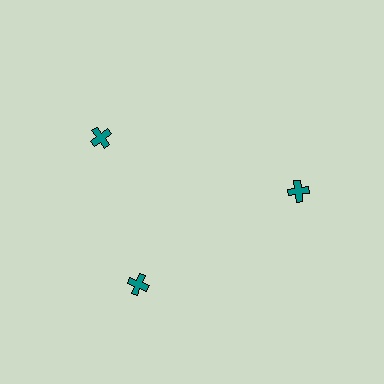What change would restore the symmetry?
The symmetry would be restored by rotating it back into even spacing with its neighbors so that all 3 crosses sit at equal angles and equal distance from the center.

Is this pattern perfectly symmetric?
No. The 3 teal crosses are arranged in a ring, but one element near the 11 o'clock position is rotated out of alignment along the ring, breaking the 3-fold rotational symmetry.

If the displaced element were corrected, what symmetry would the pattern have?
It would have 3-fold rotational symmetry — the pattern would map onto itself every 120 degrees.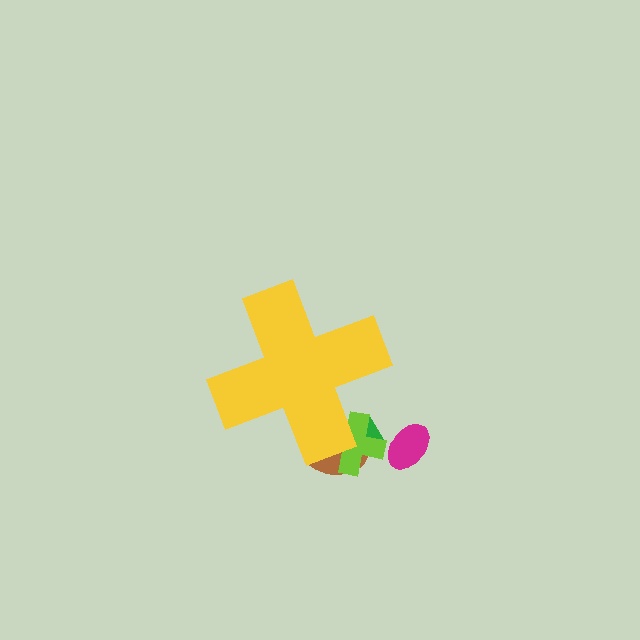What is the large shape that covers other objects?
A yellow cross.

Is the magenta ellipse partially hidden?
No, the magenta ellipse is fully visible.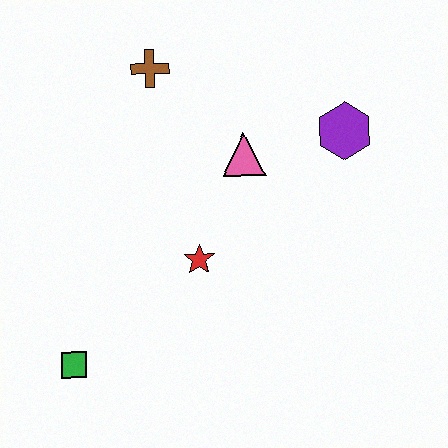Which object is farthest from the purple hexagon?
The green square is farthest from the purple hexagon.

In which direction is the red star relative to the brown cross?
The red star is below the brown cross.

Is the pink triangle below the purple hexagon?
Yes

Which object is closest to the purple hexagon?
The pink triangle is closest to the purple hexagon.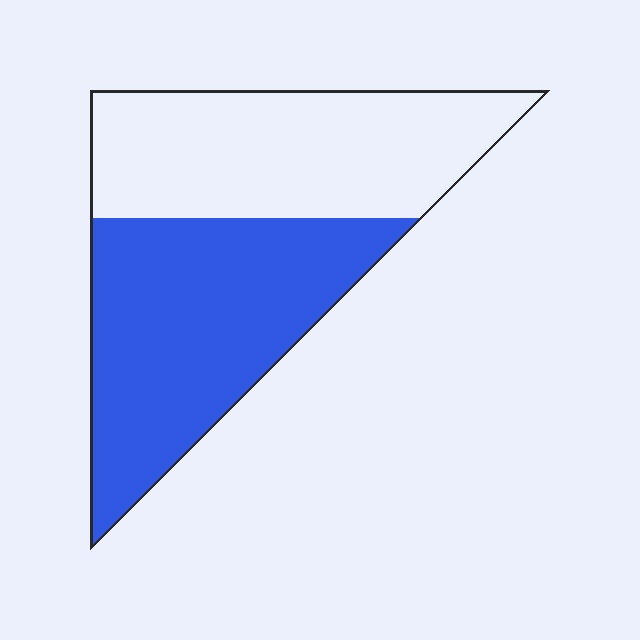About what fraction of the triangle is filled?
About one half (1/2).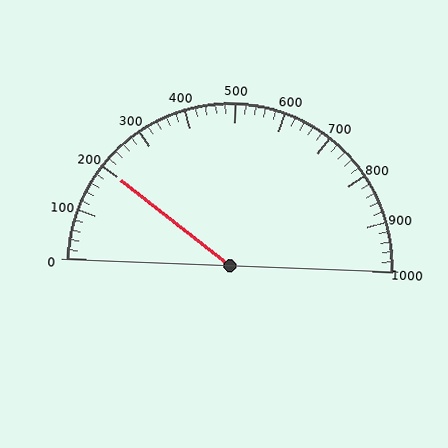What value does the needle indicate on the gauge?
The needle indicates approximately 200.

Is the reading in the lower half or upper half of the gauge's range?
The reading is in the lower half of the range (0 to 1000).